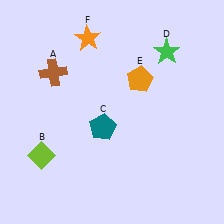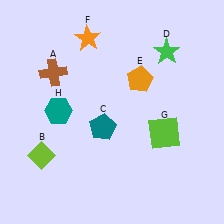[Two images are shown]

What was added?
A lime square (G), a teal hexagon (H) were added in Image 2.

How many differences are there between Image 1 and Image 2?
There are 2 differences between the two images.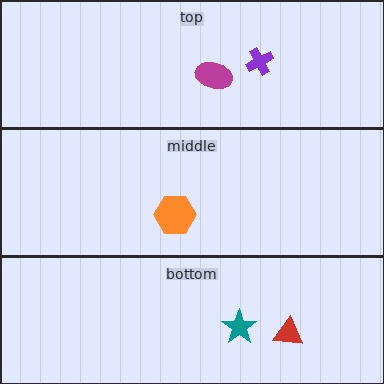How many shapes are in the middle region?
1.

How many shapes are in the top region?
2.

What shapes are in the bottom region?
The red triangle, the teal star.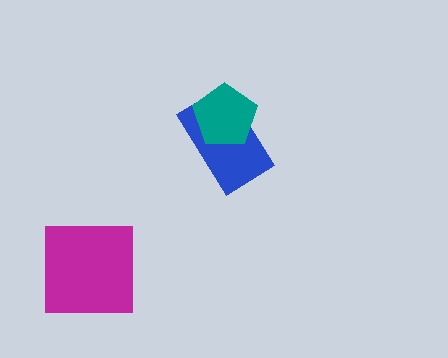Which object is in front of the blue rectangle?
The teal pentagon is in front of the blue rectangle.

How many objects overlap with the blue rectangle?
1 object overlaps with the blue rectangle.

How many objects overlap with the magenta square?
0 objects overlap with the magenta square.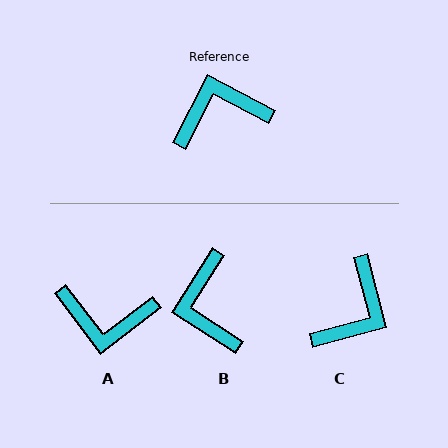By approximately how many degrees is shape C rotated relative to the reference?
Approximately 138 degrees clockwise.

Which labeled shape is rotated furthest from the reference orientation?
A, about 155 degrees away.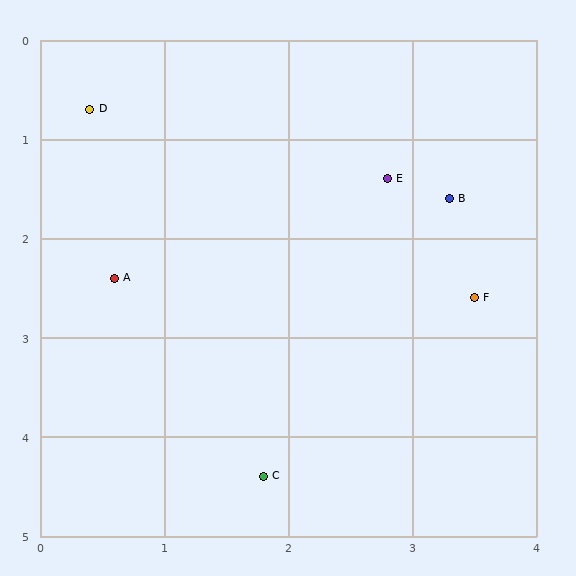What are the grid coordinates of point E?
Point E is at approximately (2.8, 1.4).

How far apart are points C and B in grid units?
Points C and B are about 3.2 grid units apart.